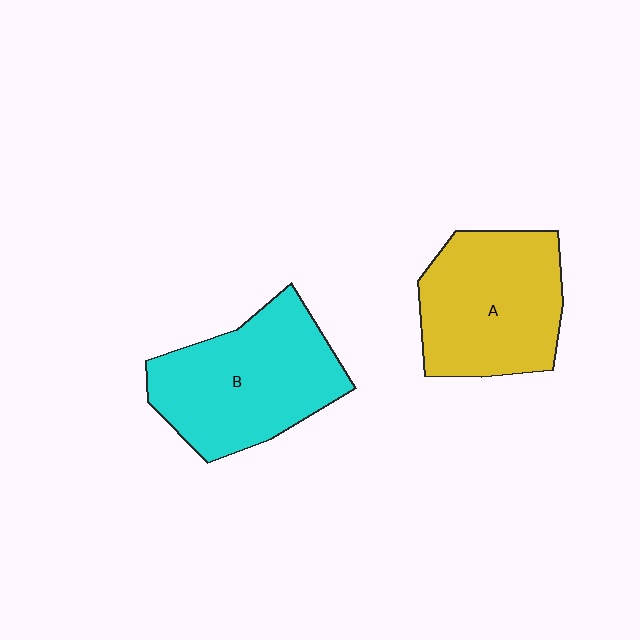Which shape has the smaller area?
Shape A (yellow).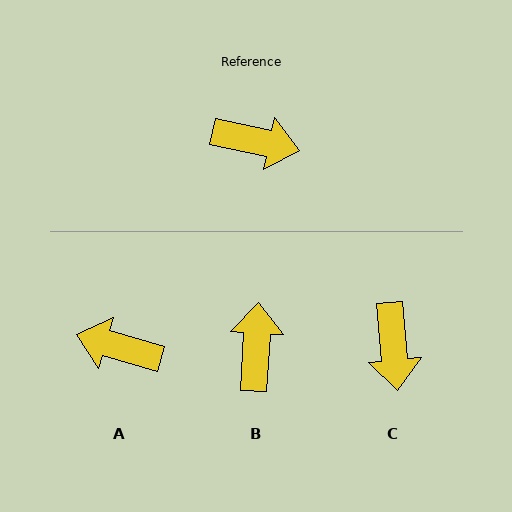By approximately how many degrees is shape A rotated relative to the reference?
Approximately 176 degrees counter-clockwise.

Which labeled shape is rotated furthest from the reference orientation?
A, about 176 degrees away.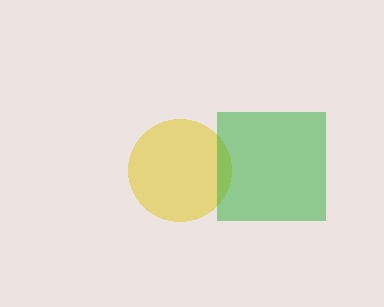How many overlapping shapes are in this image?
There are 2 overlapping shapes in the image.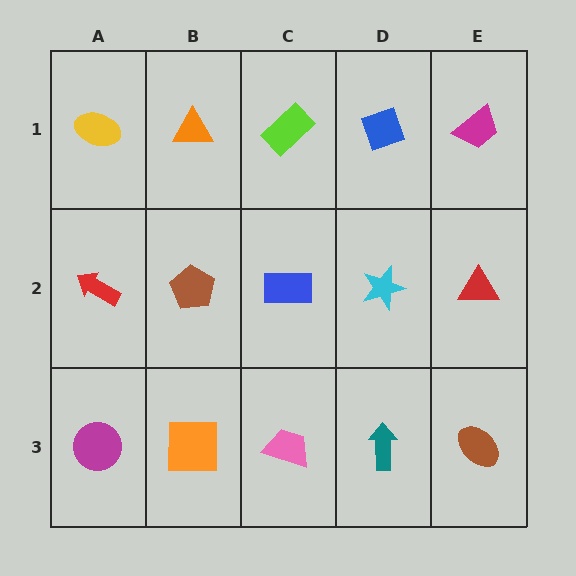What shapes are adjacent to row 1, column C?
A blue rectangle (row 2, column C), an orange triangle (row 1, column B), a blue diamond (row 1, column D).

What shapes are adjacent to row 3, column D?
A cyan star (row 2, column D), a pink trapezoid (row 3, column C), a brown ellipse (row 3, column E).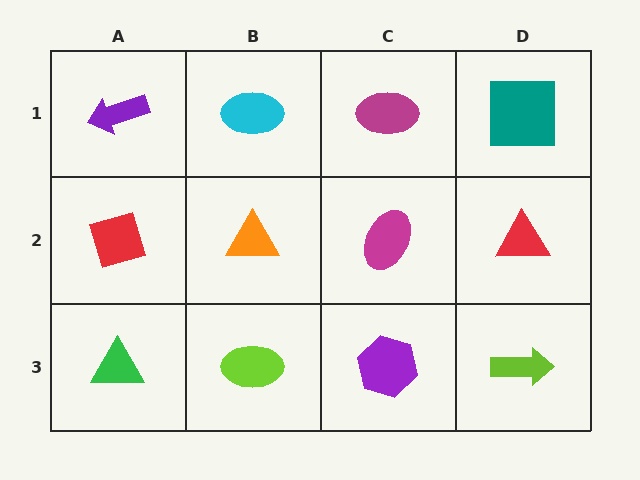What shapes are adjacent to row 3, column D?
A red triangle (row 2, column D), a purple hexagon (row 3, column C).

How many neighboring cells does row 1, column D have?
2.